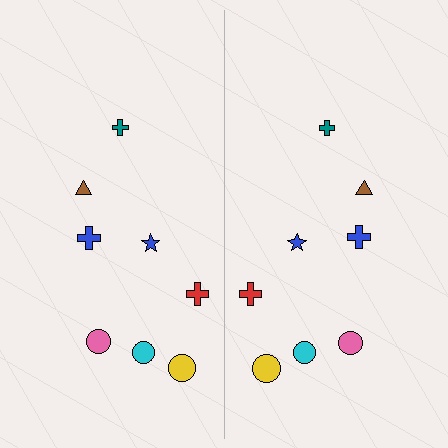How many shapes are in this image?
There are 16 shapes in this image.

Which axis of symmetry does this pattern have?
The pattern has a vertical axis of symmetry running through the center of the image.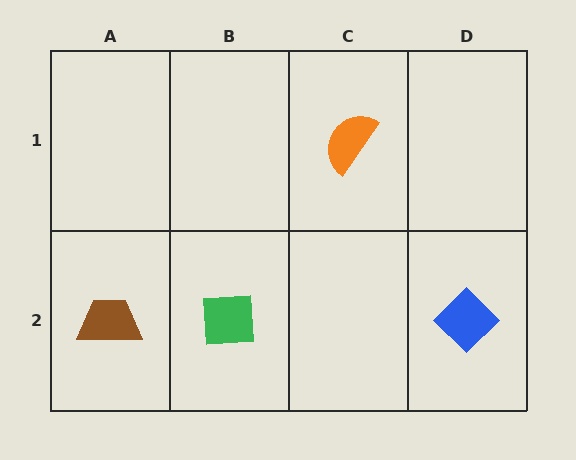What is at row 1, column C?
An orange semicircle.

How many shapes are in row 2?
3 shapes.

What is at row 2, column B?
A green square.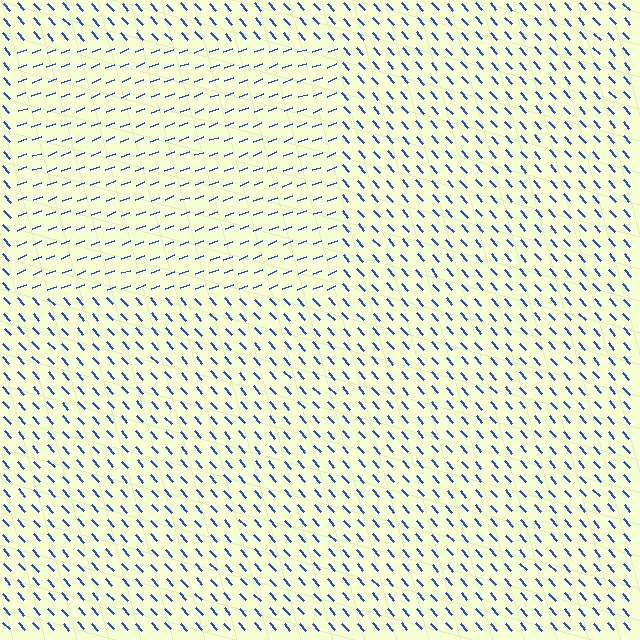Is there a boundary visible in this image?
Yes, there is a texture boundary formed by a change in line orientation.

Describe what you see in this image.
The image is filled with small blue line segments. A rectangle region in the image has lines oriented differently from the surrounding lines, creating a visible texture boundary.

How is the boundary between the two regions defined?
The boundary is defined purely by a change in line orientation (approximately 69 degrees difference). All lines are the same color and thickness.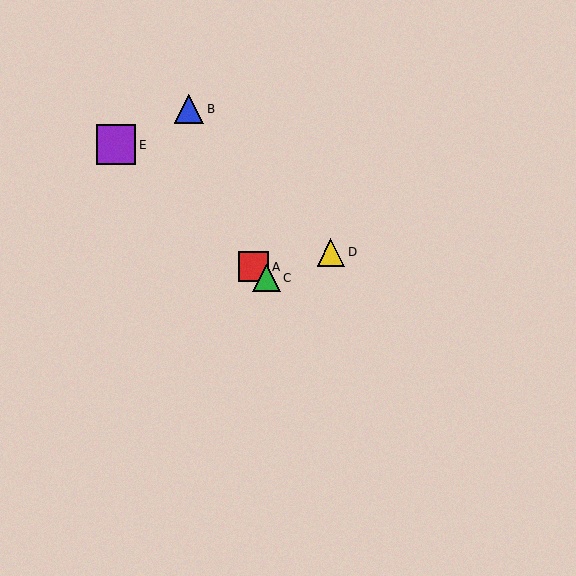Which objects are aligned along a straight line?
Objects A, C, E are aligned along a straight line.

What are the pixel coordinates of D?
Object D is at (331, 252).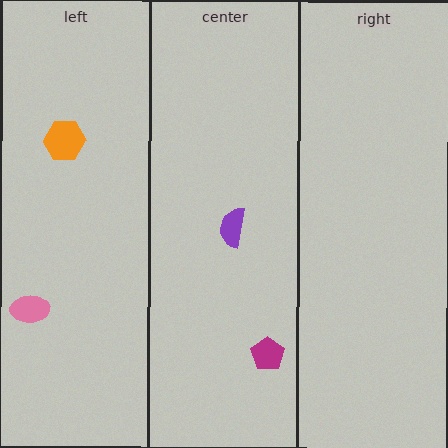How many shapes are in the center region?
2.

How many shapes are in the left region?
2.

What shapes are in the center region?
The purple semicircle, the magenta pentagon.